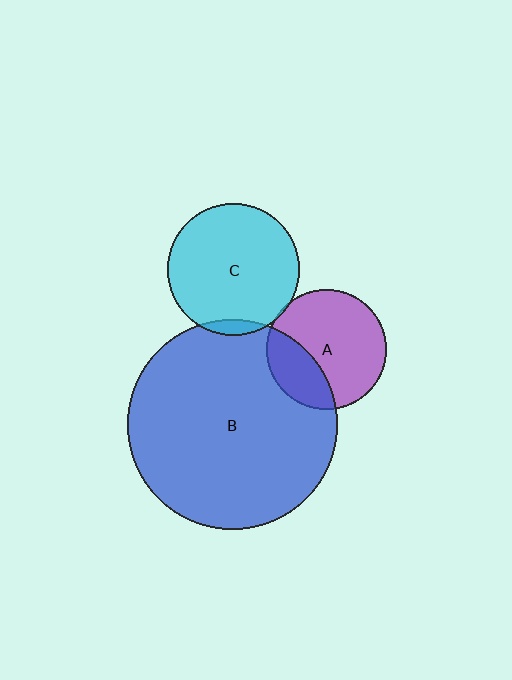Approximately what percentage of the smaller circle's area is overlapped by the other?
Approximately 30%.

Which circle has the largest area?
Circle B (blue).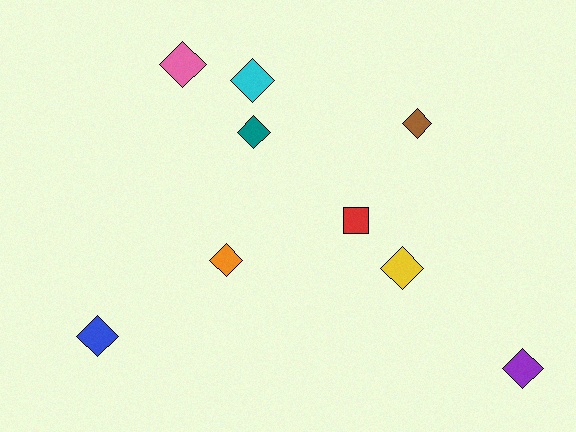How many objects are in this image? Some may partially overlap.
There are 9 objects.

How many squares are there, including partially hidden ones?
There is 1 square.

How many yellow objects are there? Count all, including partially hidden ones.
There is 1 yellow object.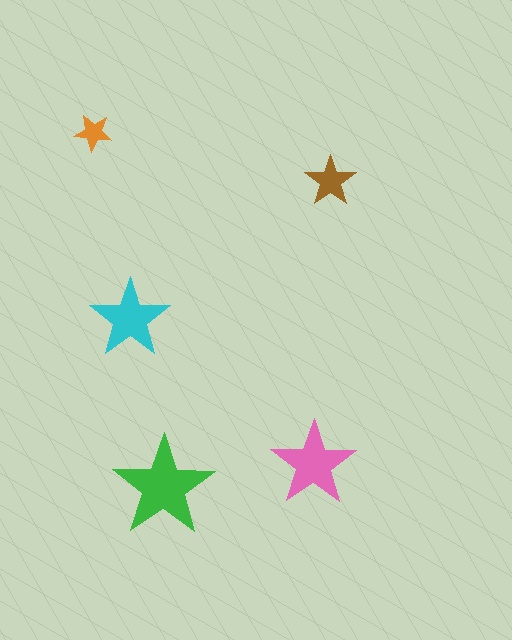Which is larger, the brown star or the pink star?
The pink one.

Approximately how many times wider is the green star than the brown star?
About 2 times wider.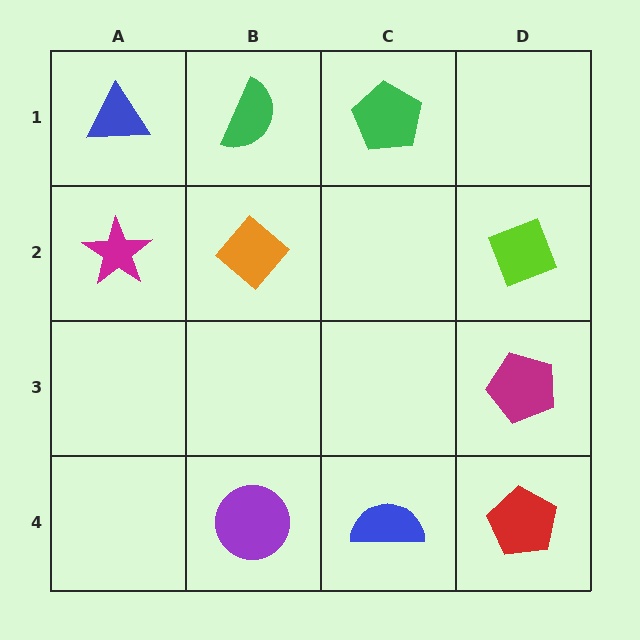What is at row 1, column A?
A blue triangle.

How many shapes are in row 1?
3 shapes.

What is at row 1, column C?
A green pentagon.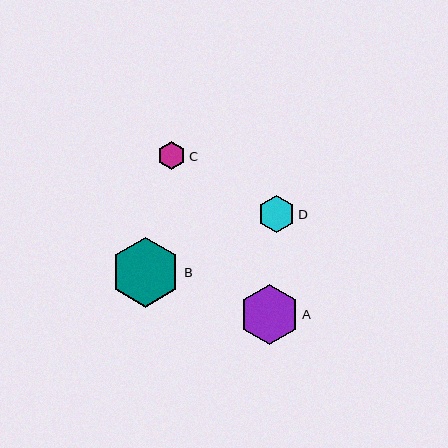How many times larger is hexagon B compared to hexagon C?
Hexagon B is approximately 2.5 times the size of hexagon C.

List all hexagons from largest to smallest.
From largest to smallest: B, A, D, C.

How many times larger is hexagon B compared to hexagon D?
Hexagon B is approximately 1.9 times the size of hexagon D.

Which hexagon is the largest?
Hexagon B is the largest with a size of approximately 70 pixels.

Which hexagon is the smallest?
Hexagon C is the smallest with a size of approximately 28 pixels.